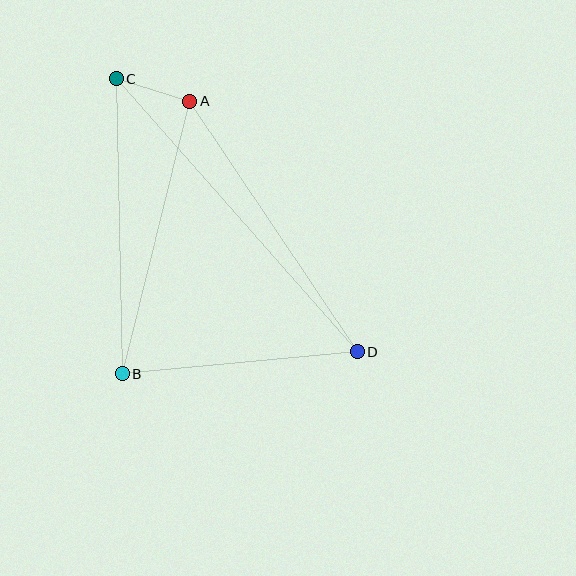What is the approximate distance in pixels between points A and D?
The distance between A and D is approximately 301 pixels.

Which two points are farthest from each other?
Points C and D are farthest from each other.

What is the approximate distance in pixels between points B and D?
The distance between B and D is approximately 236 pixels.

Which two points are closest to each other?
Points A and C are closest to each other.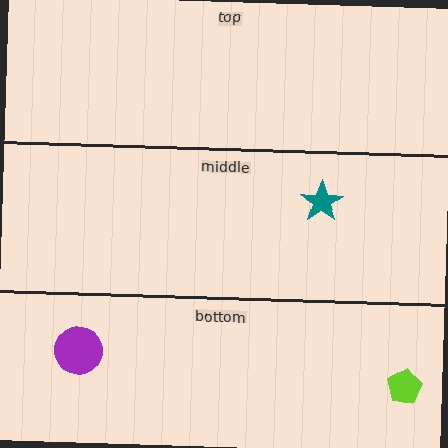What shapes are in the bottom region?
The lime pentagon, the purple circle.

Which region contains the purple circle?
The bottom region.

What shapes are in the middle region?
The teal star.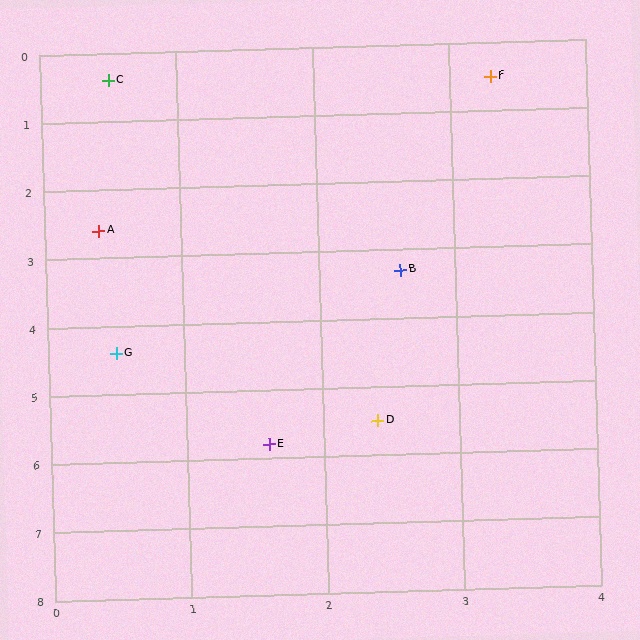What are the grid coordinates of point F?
Point F is at approximately (3.3, 0.5).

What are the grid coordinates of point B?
Point B is at approximately (2.6, 3.3).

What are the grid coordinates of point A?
Point A is at approximately (0.4, 2.6).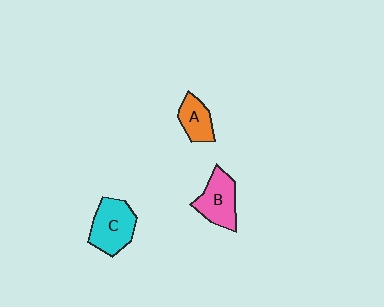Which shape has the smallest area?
Shape A (orange).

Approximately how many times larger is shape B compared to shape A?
Approximately 1.5 times.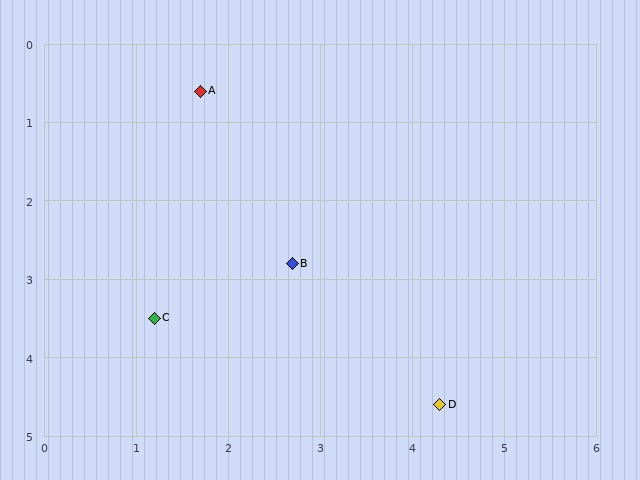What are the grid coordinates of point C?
Point C is at approximately (1.2, 3.5).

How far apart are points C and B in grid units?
Points C and B are about 1.7 grid units apart.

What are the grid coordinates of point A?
Point A is at approximately (1.7, 0.6).